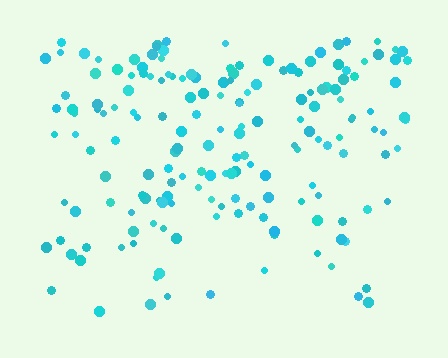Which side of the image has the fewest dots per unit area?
The bottom.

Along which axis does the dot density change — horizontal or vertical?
Vertical.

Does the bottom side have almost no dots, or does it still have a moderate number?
Still a moderate number, just noticeably fewer than the top.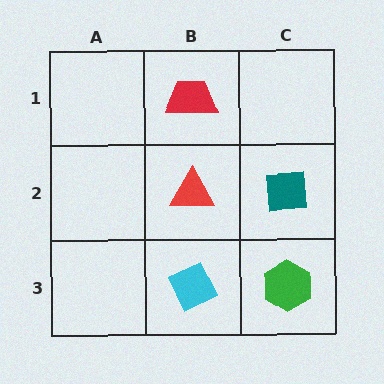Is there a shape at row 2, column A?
No, that cell is empty.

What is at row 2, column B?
A red triangle.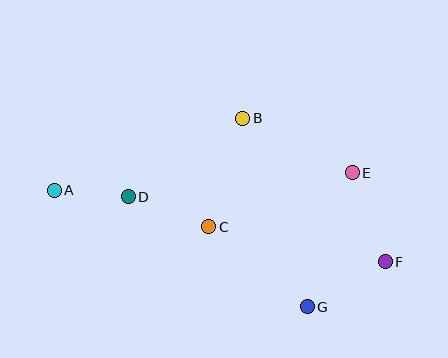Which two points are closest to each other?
Points A and D are closest to each other.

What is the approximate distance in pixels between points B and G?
The distance between B and G is approximately 199 pixels.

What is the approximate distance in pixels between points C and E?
The distance between C and E is approximately 153 pixels.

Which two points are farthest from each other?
Points A and F are farthest from each other.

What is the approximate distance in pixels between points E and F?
The distance between E and F is approximately 95 pixels.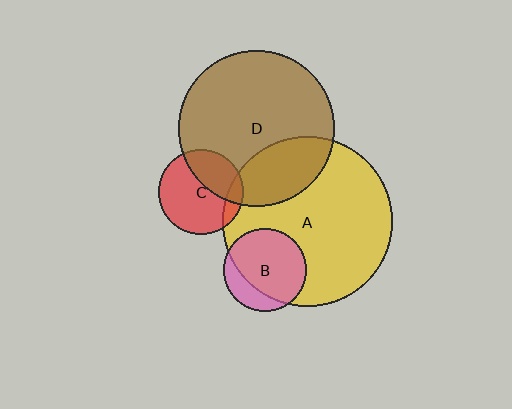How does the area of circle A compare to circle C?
Approximately 4.0 times.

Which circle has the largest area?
Circle A (yellow).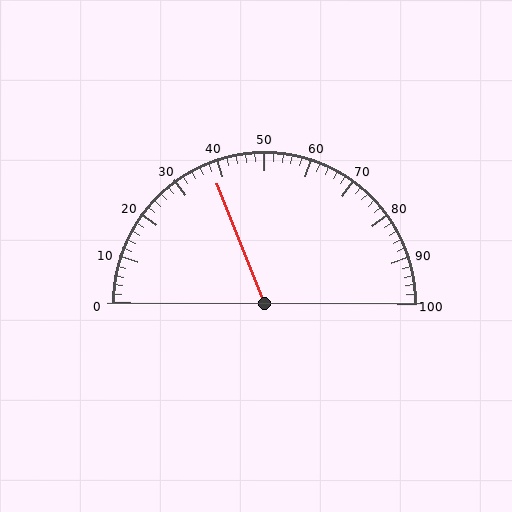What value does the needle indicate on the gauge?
The needle indicates approximately 38.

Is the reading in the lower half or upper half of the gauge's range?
The reading is in the lower half of the range (0 to 100).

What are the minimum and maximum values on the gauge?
The gauge ranges from 0 to 100.